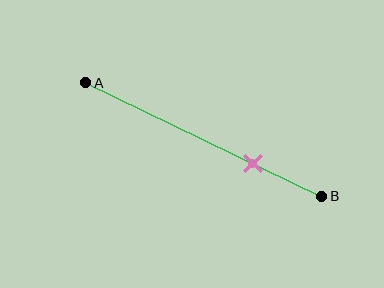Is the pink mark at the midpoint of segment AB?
No, the mark is at about 70% from A, not at the 50% midpoint.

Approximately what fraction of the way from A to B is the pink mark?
The pink mark is approximately 70% of the way from A to B.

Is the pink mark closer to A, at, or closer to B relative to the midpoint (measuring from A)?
The pink mark is closer to point B than the midpoint of segment AB.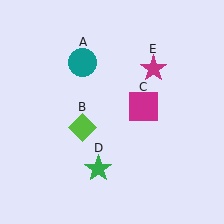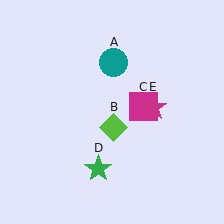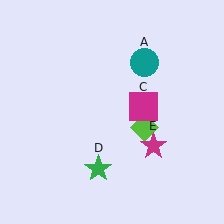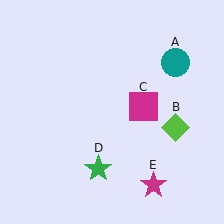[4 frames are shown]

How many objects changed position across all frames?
3 objects changed position: teal circle (object A), lime diamond (object B), magenta star (object E).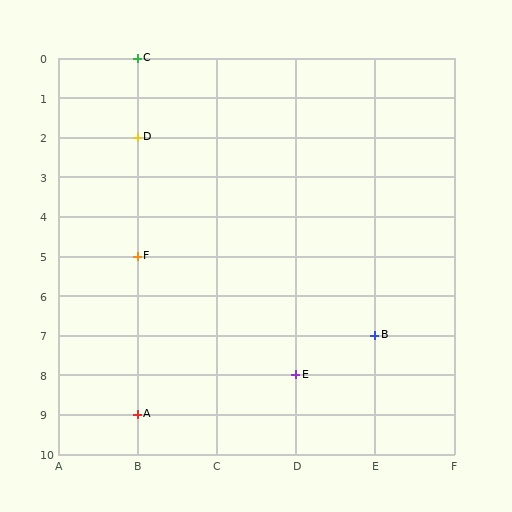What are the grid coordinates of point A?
Point A is at grid coordinates (B, 9).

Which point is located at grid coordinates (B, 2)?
Point D is at (B, 2).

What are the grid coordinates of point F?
Point F is at grid coordinates (B, 5).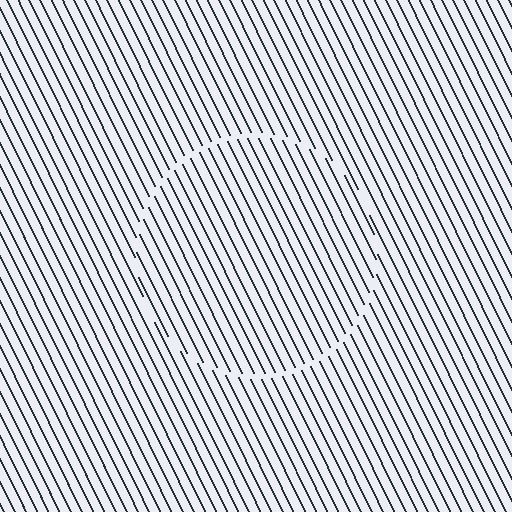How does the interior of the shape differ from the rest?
The interior of the shape contains the same grating, shifted by half a period — the contour is defined by the phase discontinuity where line-ends from the inner and outer gratings abut.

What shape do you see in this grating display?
An illusory circle. The interior of the shape contains the same grating, shifted by half a period — the contour is defined by the phase discontinuity where line-ends from the inner and outer gratings abut.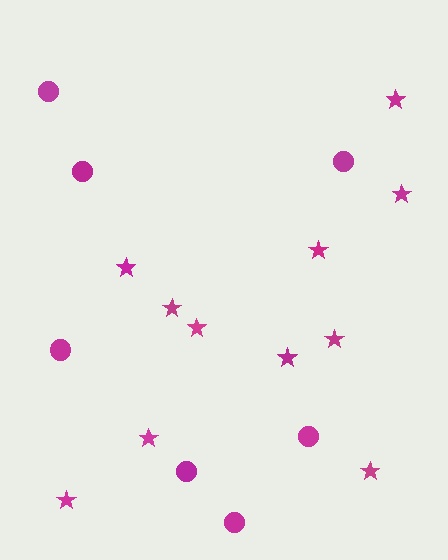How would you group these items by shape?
There are 2 groups: one group of stars (11) and one group of circles (7).